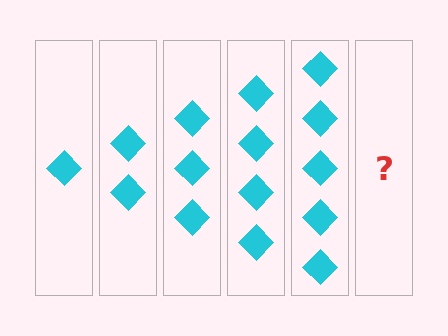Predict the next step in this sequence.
The next step is 6 diamonds.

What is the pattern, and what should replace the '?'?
The pattern is that each step adds one more diamond. The '?' should be 6 diamonds.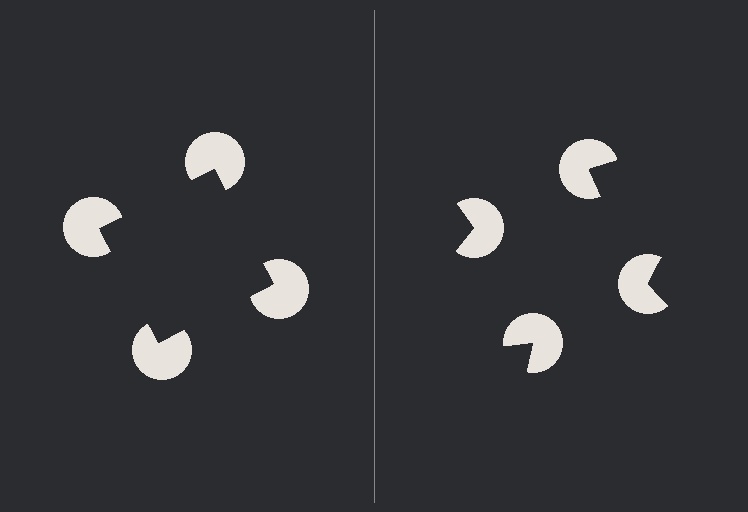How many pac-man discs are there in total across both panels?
8 — 4 on each side.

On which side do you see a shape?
An illusory square appears on the left side. On the right side the wedge cuts are rotated, so no coherent shape forms.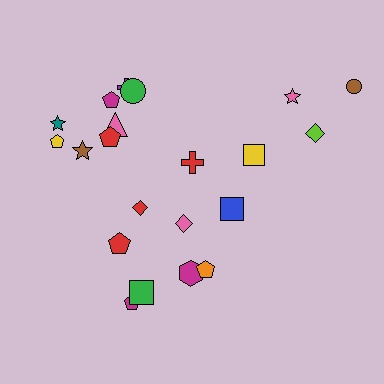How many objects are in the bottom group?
There are 7 objects.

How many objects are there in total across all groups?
There are 21 objects.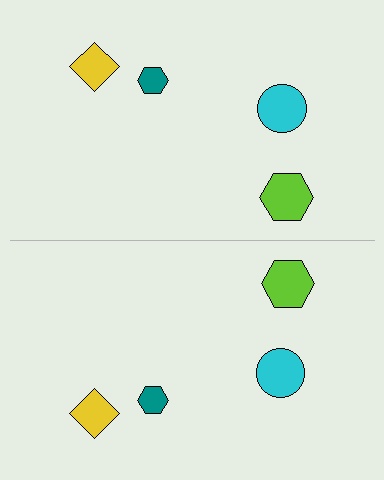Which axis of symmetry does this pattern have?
The pattern has a horizontal axis of symmetry running through the center of the image.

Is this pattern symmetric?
Yes, this pattern has bilateral (reflection) symmetry.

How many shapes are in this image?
There are 8 shapes in this image.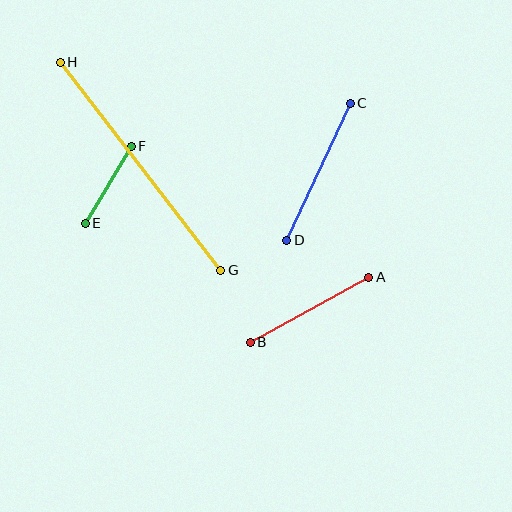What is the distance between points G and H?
The distance is approximately 263 pixels.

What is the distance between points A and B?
The distance is approximately 135 pixels.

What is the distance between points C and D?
The distance is approximately 151 pixels.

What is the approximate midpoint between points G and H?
The midpoint is at approximately (140, 166) pixels.